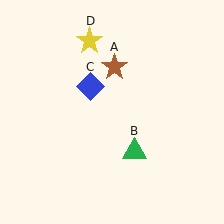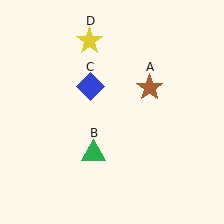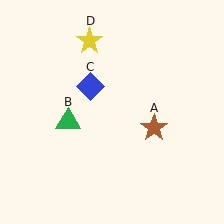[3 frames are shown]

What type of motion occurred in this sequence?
The brown star (object A), green triangle (object B) rotated clockwise around the center of the scene.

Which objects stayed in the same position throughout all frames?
Blue diamond (object C) and yellow star (object D) remained stationary.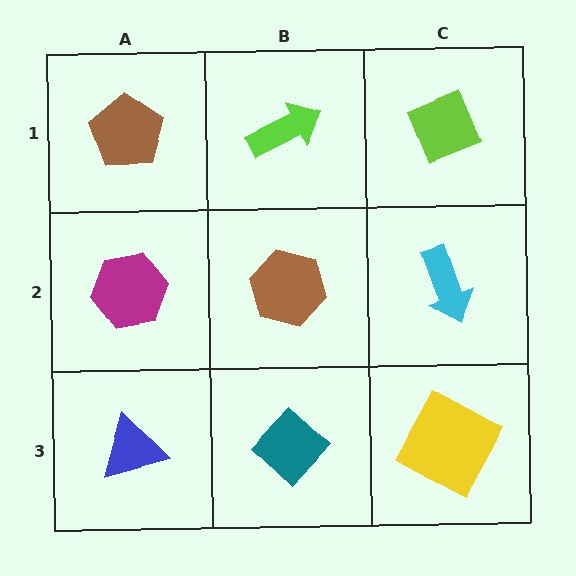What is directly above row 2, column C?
A lime diamond.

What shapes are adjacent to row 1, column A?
A magenta hexagon (row 2, column A), a lime arrow (row 1, column B).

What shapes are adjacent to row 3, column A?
A magenta hexagon (row 2, column A), a teal diamond (row 3, column B).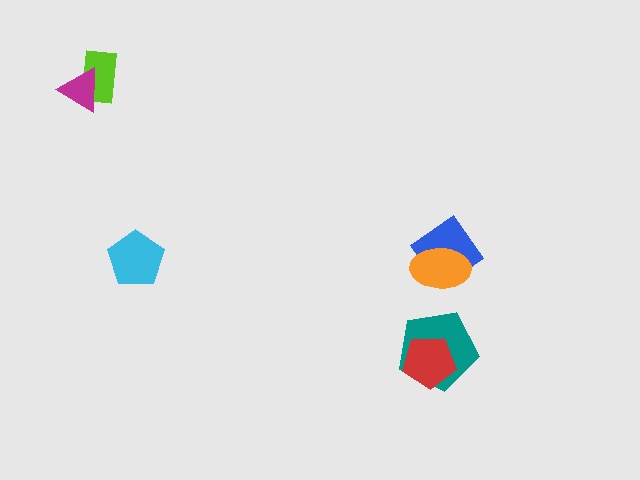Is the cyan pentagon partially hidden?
No, no other shape covers it.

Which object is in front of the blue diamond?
The orange ellipse is in front of the blue diamond.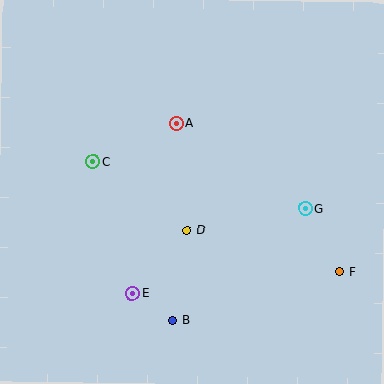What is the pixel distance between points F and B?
The distance between F and B is 174 pixels.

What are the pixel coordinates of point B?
Point B is at (173, 320).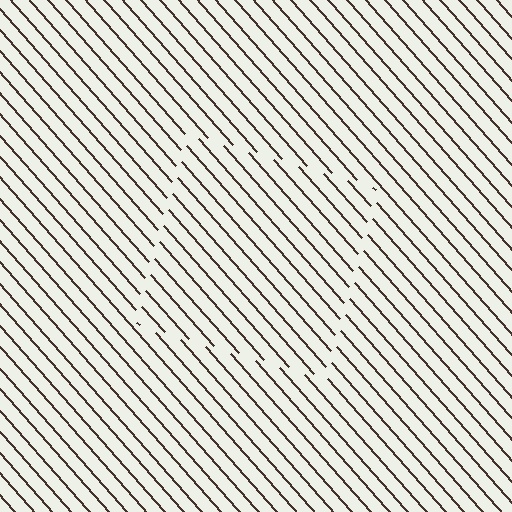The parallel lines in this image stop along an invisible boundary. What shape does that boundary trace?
An illusory square. The interior of the shape contains the same grating, shifted by half a period — the contour is defined by the phase discontinuity where line-ends from the inner and outer gratings abut.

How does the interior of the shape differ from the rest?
The interior of the shape contains the same grating, shifted by half a period — the contour is defined by the phase discontinuity where line-ends from the inner and outer gratings abut.